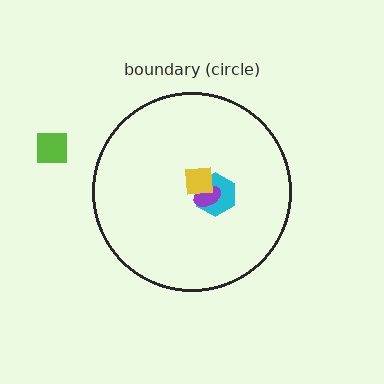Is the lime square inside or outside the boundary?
Outside.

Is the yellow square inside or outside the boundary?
Inside.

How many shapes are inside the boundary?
3 inside, 1 outside.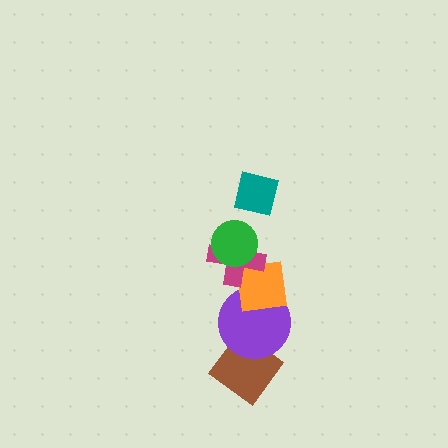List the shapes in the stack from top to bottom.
From top to bottom: the teal square, the green circle, the magenta cross, the orange square, the purple circle, the brown diamond.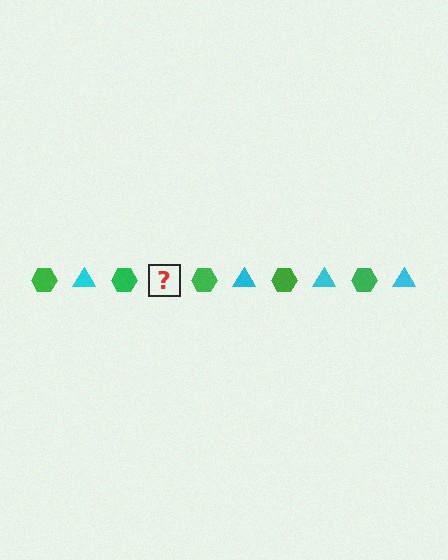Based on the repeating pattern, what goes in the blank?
The blank should be a cyan triangle.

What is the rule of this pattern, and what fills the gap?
The rule is that the pattern alternates between green hexagon and cyan triangle. The gap should be filled with a cyan triangle.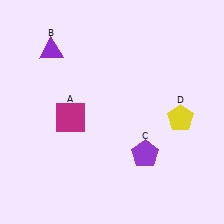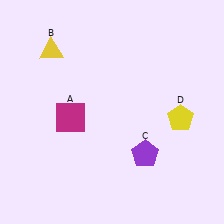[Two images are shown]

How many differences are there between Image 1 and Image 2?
There is 1 difference between the two images.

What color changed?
The triangle (B) changed from purple in Image 1 to yellow in Image 2.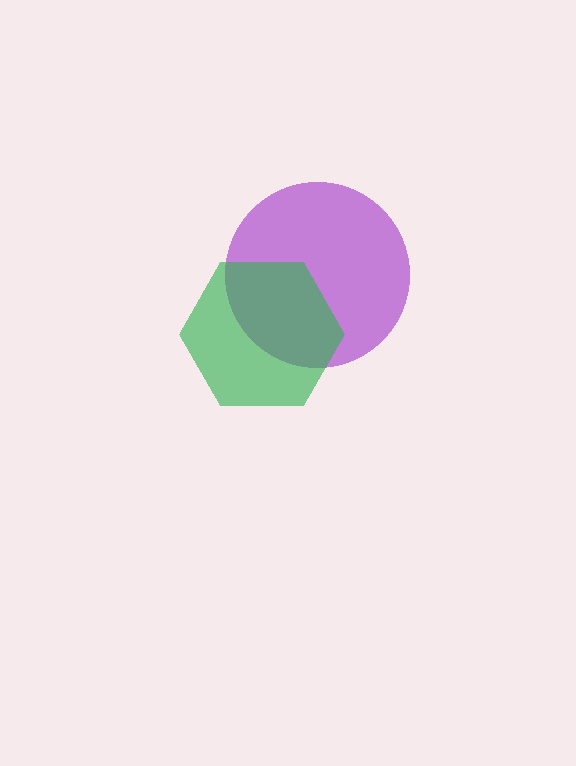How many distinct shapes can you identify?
There are 2 distinct shapes: a purple circle, a green hexagon.